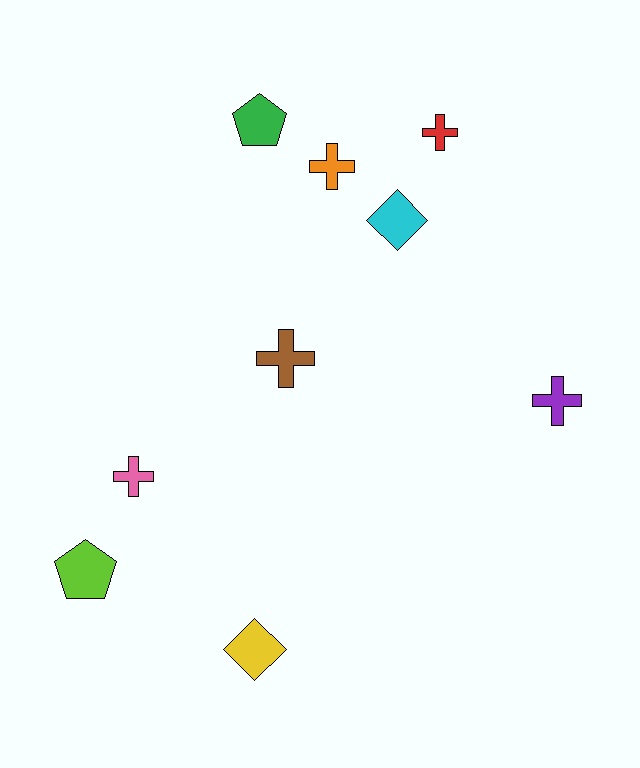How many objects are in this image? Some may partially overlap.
There are 9 objects.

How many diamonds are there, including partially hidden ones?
There are 2 diamonds.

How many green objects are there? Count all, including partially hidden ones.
There is 1 green object.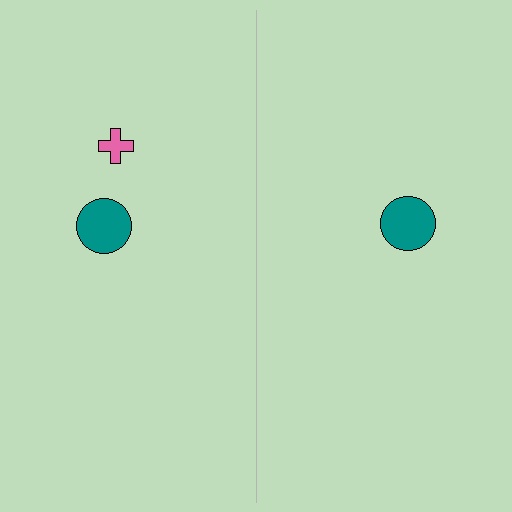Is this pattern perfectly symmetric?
No, the pattern is not perfectly symmetric. A pink cross is missing from the right side.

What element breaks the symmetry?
A pink cross is missing from the right side.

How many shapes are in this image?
There are 3 shapes in this image.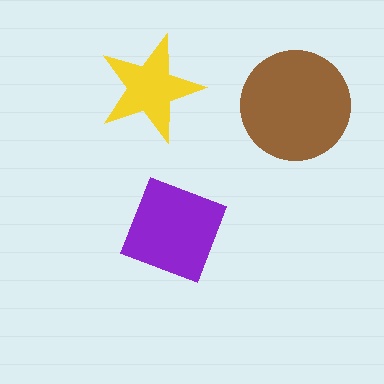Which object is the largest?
The brown circle.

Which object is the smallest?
The yellow star.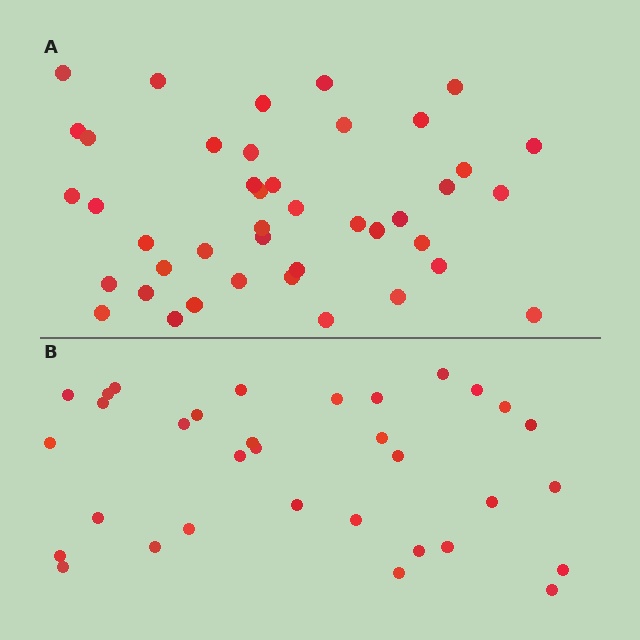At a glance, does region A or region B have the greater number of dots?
Region A (the top region) has more dots.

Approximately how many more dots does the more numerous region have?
Region A has roughly 8 or so more dots than region B.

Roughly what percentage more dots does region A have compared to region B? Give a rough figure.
About 25% more.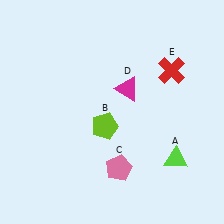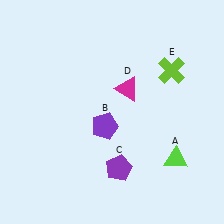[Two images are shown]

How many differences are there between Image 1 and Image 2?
There are 3 differences between the two images.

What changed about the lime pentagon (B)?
In Image 1, B is lime. In Image 2, it changed to purple.